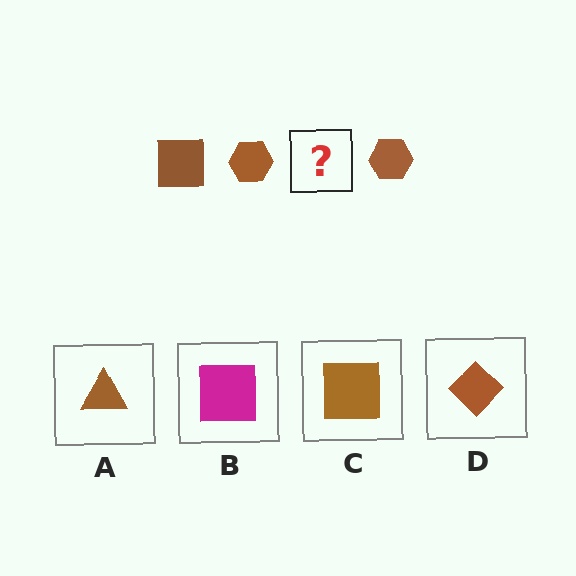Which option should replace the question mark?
Option C.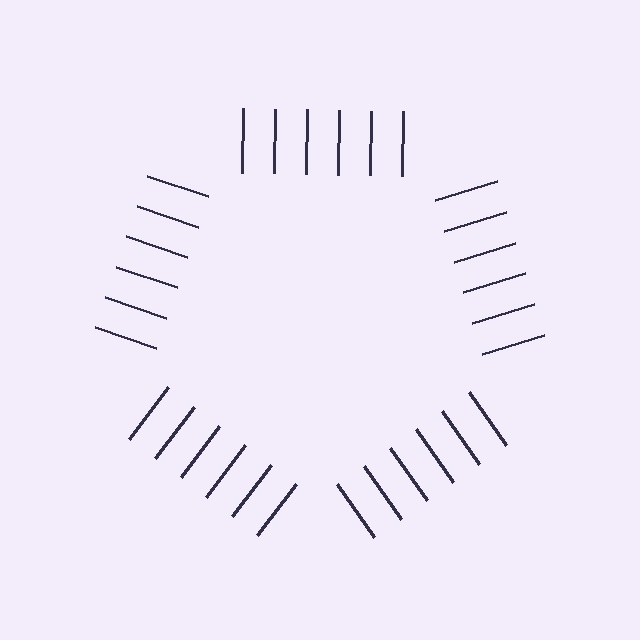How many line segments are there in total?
30 — 6 along each of the 5 edges.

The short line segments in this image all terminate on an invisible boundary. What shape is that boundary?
An illusory pentagon — the line segments terminate on its edges but no continuous stroke is drawn.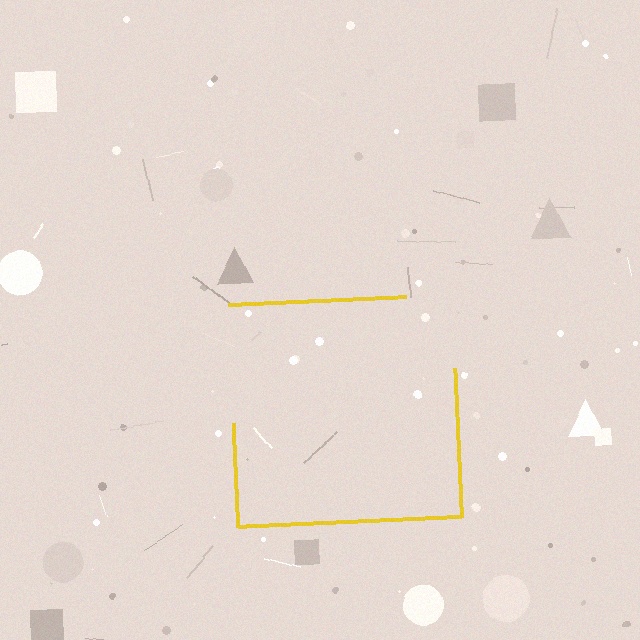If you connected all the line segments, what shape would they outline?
They would outline a square.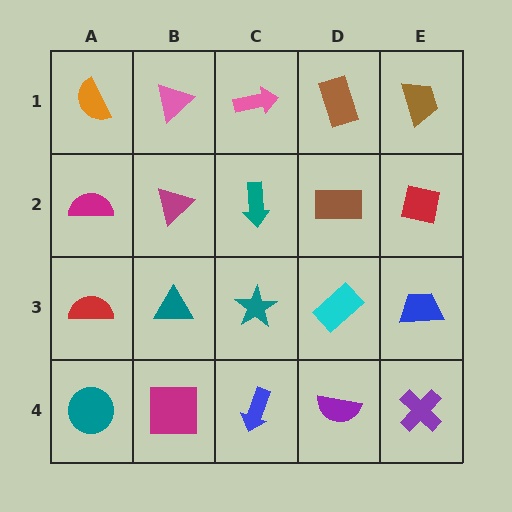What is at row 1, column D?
A brown rectangle.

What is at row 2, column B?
A magenta triangle.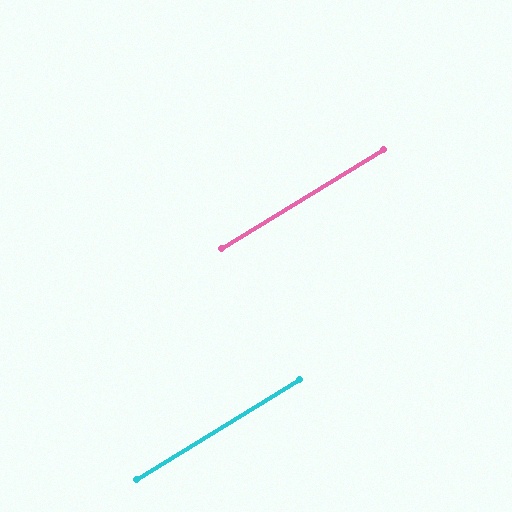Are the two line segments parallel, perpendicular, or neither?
Parallel — their directions differ by only 0.1°.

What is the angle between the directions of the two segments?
Approximately 0 degrees.